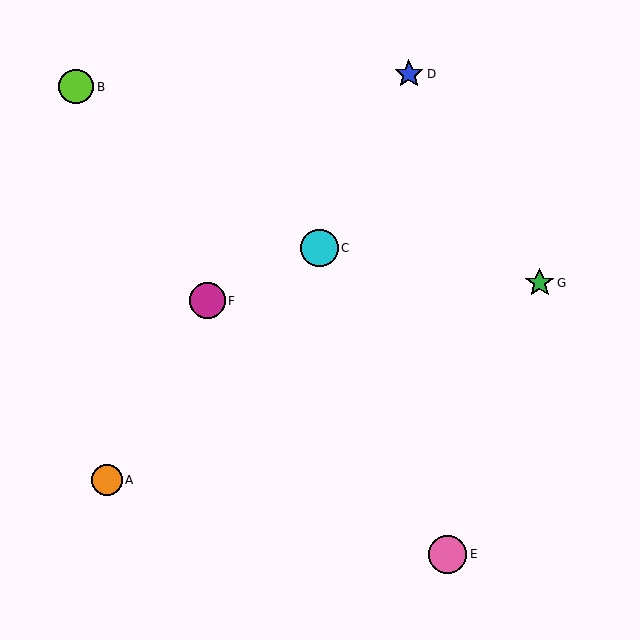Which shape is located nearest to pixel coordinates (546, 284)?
The green star (labeled G) at (540, 283) is nearest to that location.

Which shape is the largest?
The pink circle (labeled E) is the largest.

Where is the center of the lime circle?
The center of the lime circle is at (76, 87).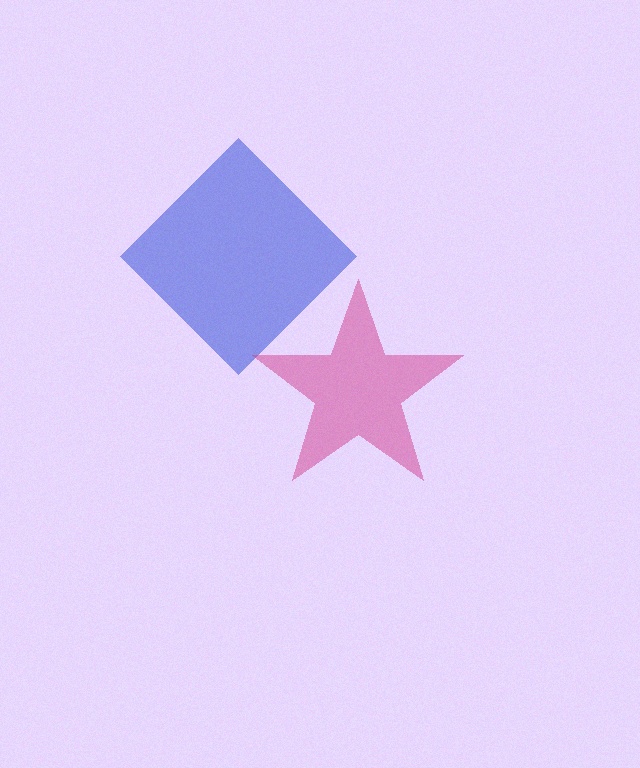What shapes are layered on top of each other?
The layered shapes are: a blue diamond, a magenta star.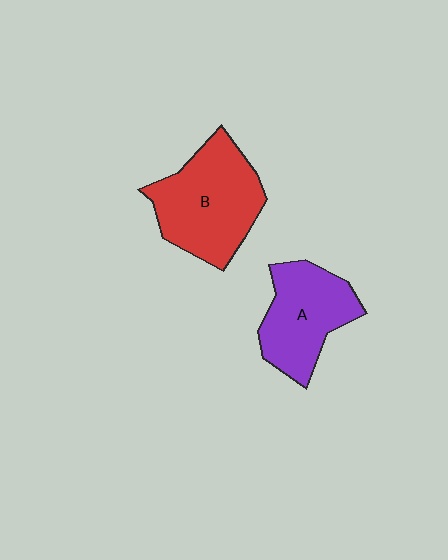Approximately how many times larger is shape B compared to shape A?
Approximately 1.3 times.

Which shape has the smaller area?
Shape A (purple).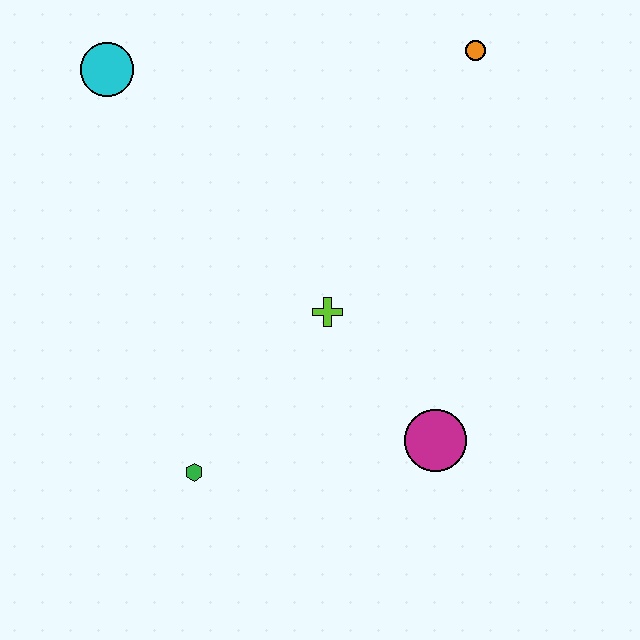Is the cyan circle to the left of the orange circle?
Yes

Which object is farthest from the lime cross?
The cyan circle is farthest from the lime cross.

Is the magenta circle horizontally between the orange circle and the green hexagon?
Yes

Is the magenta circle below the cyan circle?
Yes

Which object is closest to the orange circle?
The lime cross is closest to the orange circle.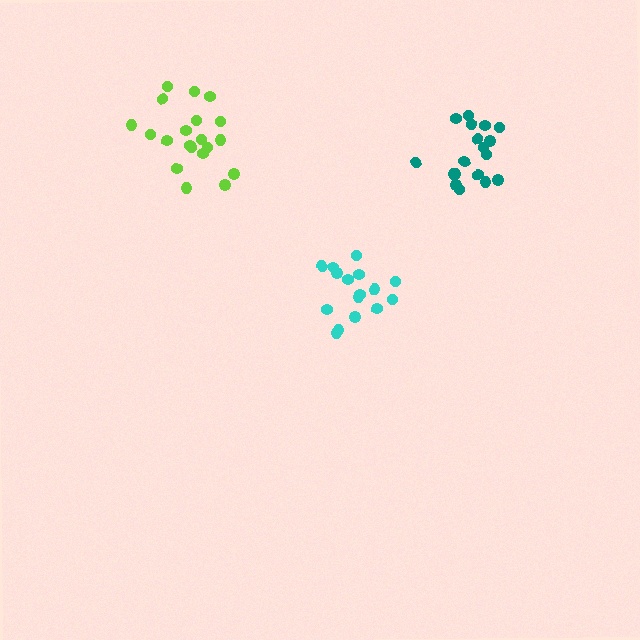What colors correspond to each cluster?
The clusters are colored: lime, cyan, teal.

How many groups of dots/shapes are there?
There are 3 groups.